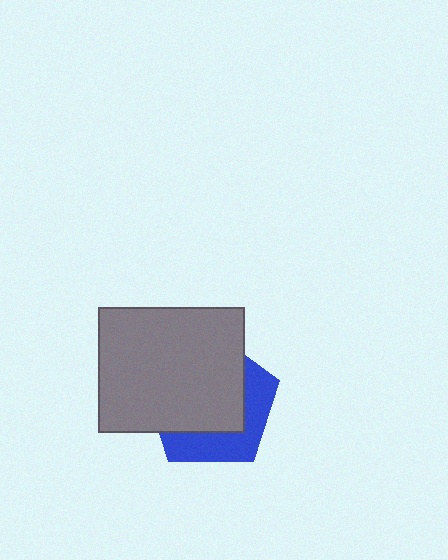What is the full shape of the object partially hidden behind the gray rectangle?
The partially hidden object is a blue pentagon.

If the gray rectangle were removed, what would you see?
You would see the complete blue pentagon.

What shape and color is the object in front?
The object in front is a gray rectangle.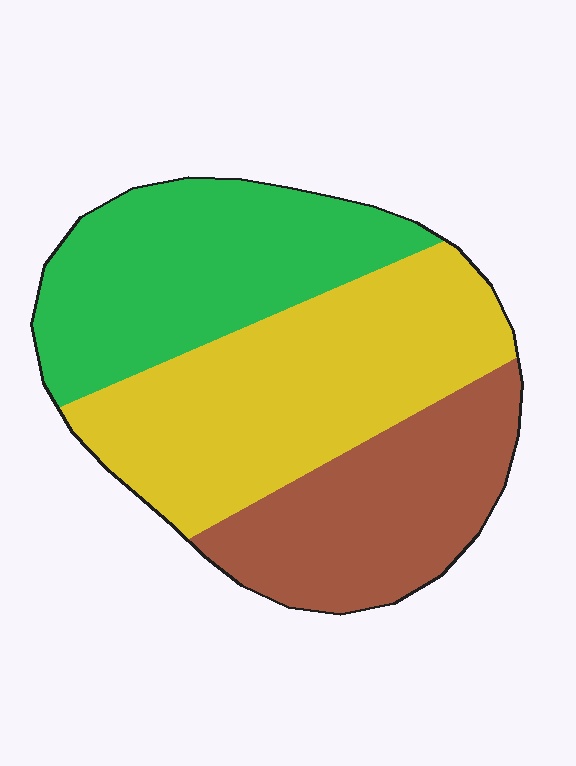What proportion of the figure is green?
Green takes up between a quarter and a half of the figure.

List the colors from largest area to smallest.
From largest to smallest: yellow, green, brown.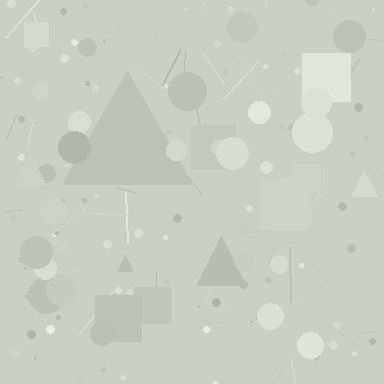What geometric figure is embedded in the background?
A triangle is embedded in the background.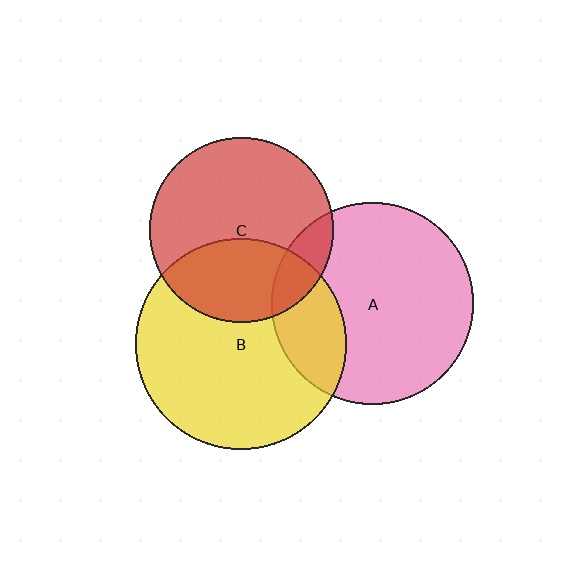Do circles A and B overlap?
Yes.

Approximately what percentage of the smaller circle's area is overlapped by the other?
Approximately 25%.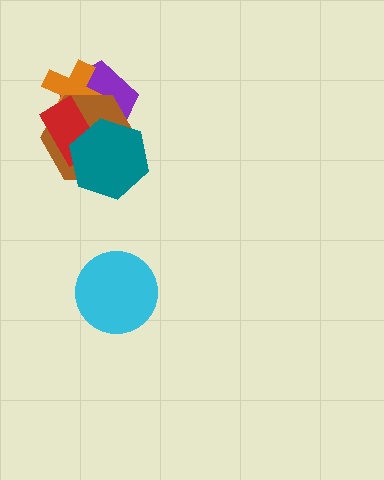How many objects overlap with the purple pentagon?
4 objects overlap with the purple pentagon.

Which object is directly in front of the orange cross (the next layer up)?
The brown hexagon is directly in front of the orange cross.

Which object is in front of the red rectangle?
The teal hexagon is in front of the red rectangle.